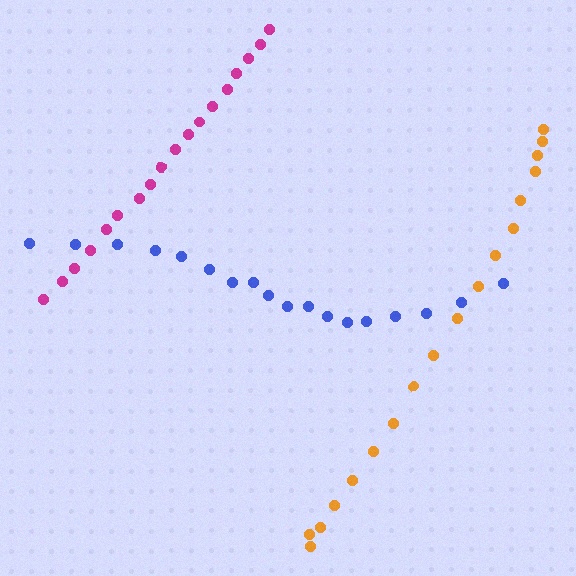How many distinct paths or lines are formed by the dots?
There are 3 distinct paths.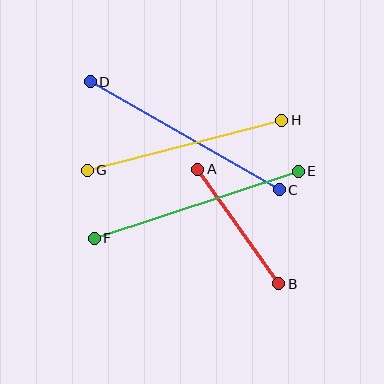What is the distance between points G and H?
The distance is approximately 201 pixels.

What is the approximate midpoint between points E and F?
The midpoint is at approximately (196, 205) pixels.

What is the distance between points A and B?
The distance is approximately 140 pixels.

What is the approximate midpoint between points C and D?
The midpoint is at approximately (185, 136) pixels.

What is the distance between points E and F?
The distance is approximately 215 pixels.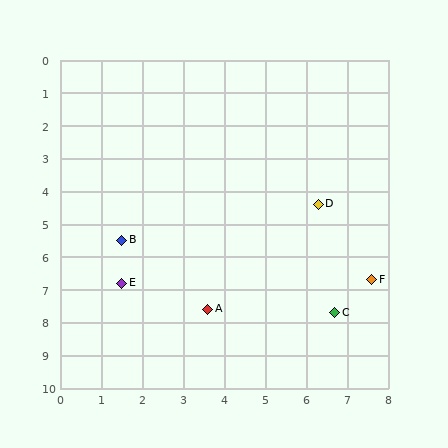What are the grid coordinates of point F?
Point F is at approximately (7.6, 6.7).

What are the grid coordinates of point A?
Point A is at approximately (3.6, 7.6).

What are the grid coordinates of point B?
Point B is at approximately (1.5, 5.5).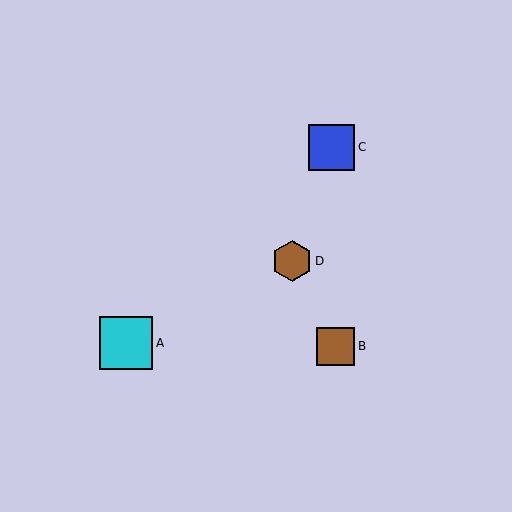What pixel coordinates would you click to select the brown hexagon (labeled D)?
Click at (292, 261) to select the brown hexagon D.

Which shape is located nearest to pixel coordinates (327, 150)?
The blue square (labeled C) at (331, 147) is nearest to that location.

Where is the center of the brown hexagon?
The center of the brown hexagon is at (292, 261).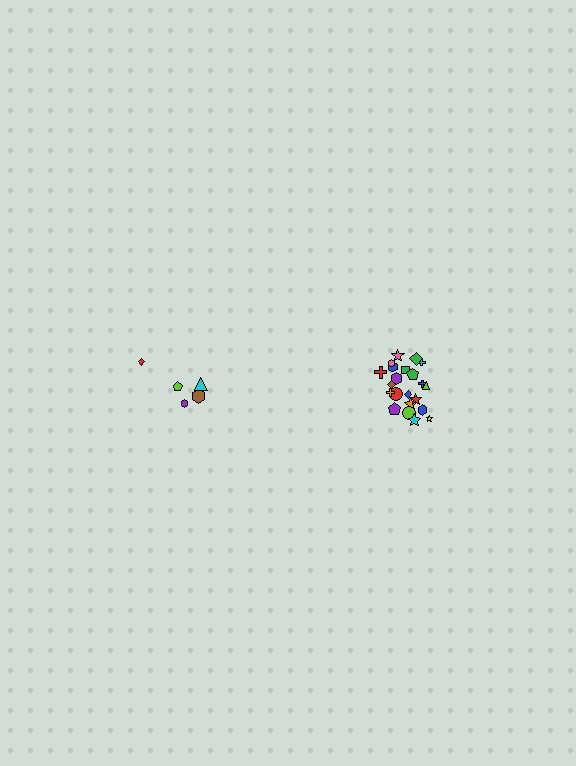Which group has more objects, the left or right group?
The right group.